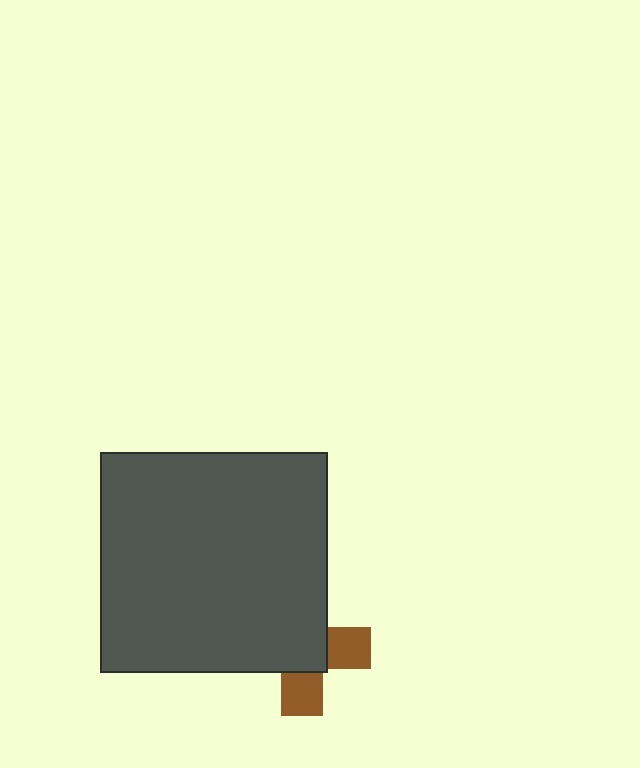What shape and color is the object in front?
The object in front is a dark gray rectangle.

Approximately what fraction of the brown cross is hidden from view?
Roughly 63% of the brown cross is hidden behind the dark gray rectangle.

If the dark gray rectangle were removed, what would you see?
You would see the complete brown cross.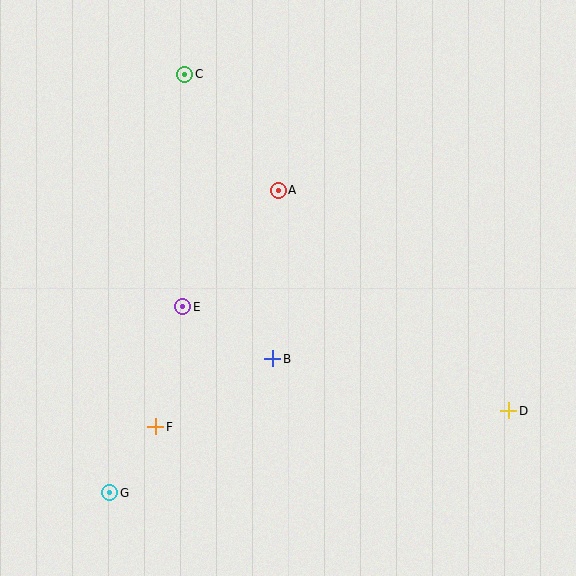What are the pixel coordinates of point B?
Point B is at (273, 359).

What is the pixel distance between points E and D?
The distance between E and D is 343 pixels.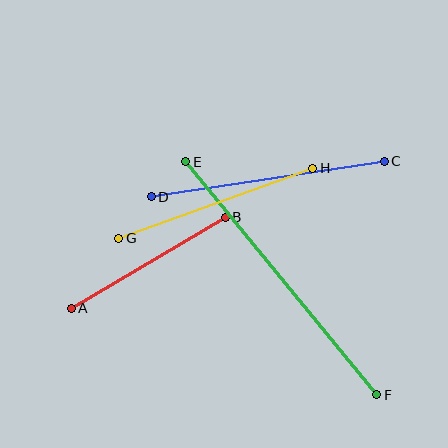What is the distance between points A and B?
The distance is approximately 179 pixels.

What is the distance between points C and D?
The distance is approximately 236 pixels.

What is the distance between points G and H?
The distance is approximately 206 pixels.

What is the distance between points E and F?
The distance is approximately 301 pixels.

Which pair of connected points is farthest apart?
Points E and F are farthest apart.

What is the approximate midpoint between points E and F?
The midpoint is at approximately (281, 278) pixels.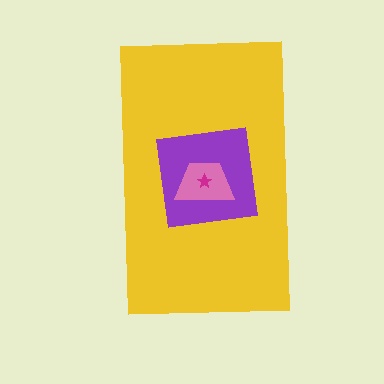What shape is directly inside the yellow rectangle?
The purple square.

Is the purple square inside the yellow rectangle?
Yes.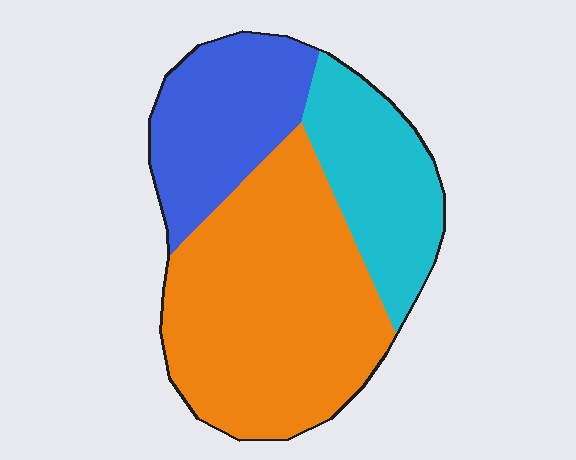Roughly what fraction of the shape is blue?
Blue covers around 25% of the shape.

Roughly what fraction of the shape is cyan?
Cyan takes up less than a quarter of the shape.